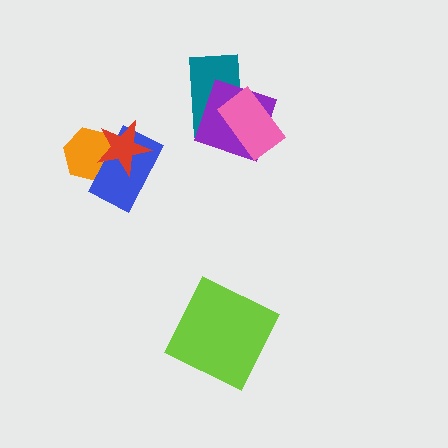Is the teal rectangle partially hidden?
Yes, it is partially covered by another shape.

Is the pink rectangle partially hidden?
No, no other shape covers it.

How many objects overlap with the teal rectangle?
2 objects overlap with the teal rectangle.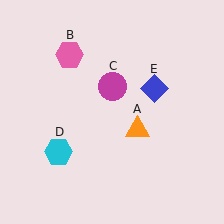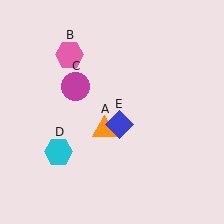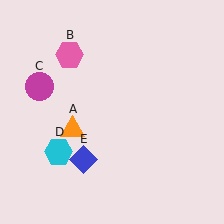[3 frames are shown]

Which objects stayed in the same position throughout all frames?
Pink hexagon (object B) and cyan hexagon (object D) remained stationary.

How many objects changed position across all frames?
3 objects changed position: orange triangle (object A), magenta circle (object C), blue diamond (object E).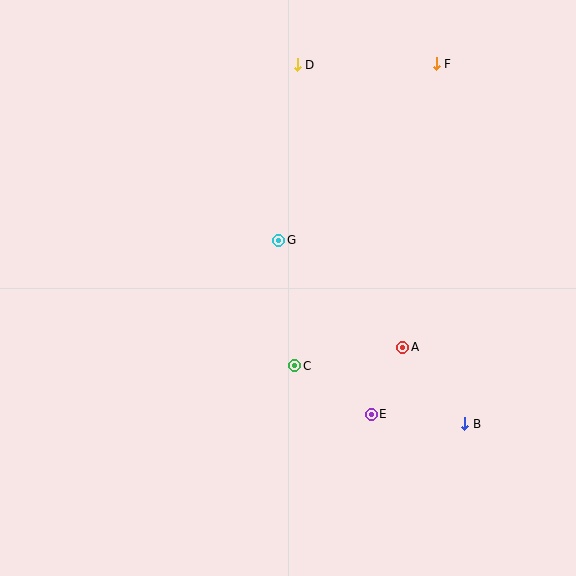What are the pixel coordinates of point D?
Point D is at (297, 65).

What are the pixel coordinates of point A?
Point A is at (402, 347).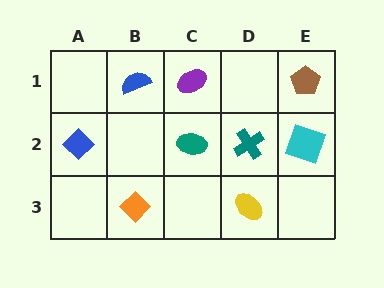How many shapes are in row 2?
4 shapes.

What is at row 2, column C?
A teal ellipse.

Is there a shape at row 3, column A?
No, that cell is empty.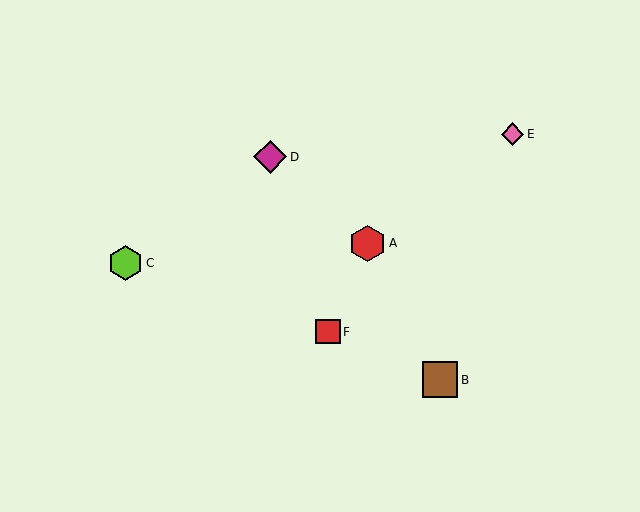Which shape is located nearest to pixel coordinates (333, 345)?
The red square (labeled F) at (328, 332) is nearest to that location.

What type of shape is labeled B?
Shape B is a brown square.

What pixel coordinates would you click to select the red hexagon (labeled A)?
Click at (368, 243) to select the red hexagon A.